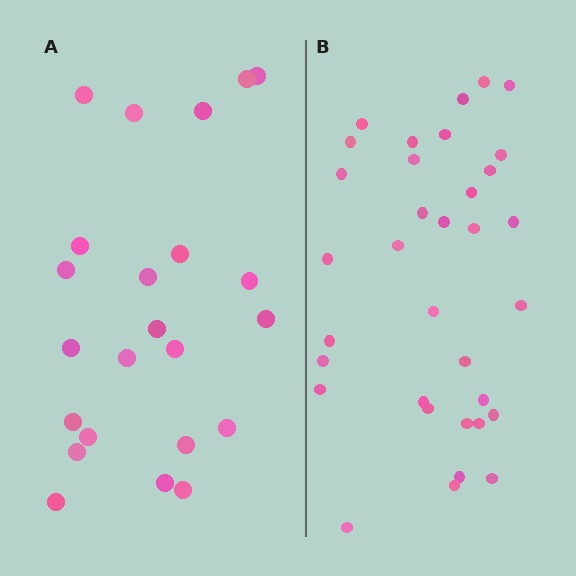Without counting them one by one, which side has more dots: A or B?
Region B (the right region) has more dots.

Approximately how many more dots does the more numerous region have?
Region B has roughly 12 or so more dots than region A.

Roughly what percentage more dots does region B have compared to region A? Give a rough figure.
About 50% more.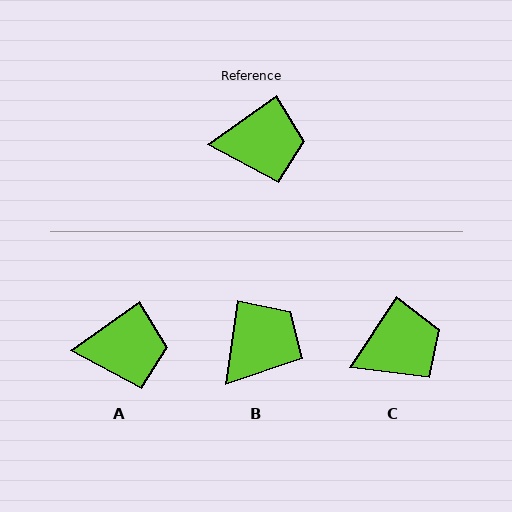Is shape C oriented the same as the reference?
No, it is off by about 22 degrees.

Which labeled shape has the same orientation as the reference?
A.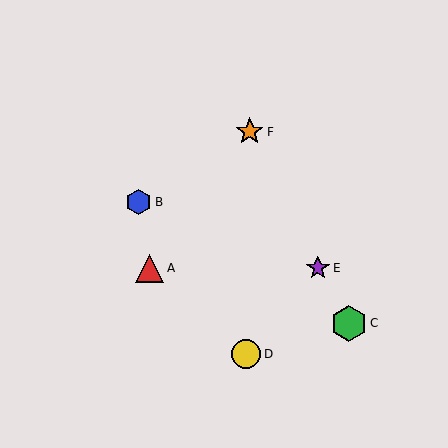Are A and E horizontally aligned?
Yes, both are at y≈268.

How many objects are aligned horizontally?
2 objects (A, E) are aligned horizontally.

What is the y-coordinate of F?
Object F is at y≈132.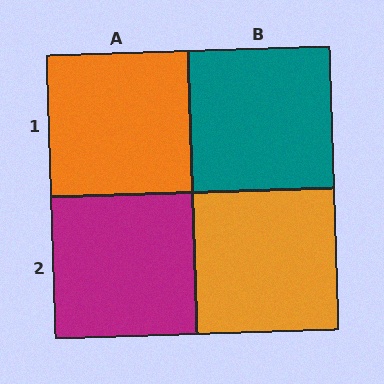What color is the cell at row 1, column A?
Orange.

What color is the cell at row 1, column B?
Teal.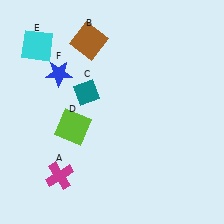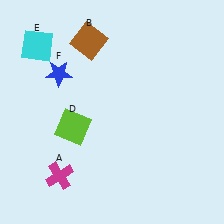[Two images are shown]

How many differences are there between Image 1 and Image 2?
There is 1 difference between the two images.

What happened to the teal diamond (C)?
The teal diamond (C) was removed in Image 2. It was in the top-left area of Image 1.